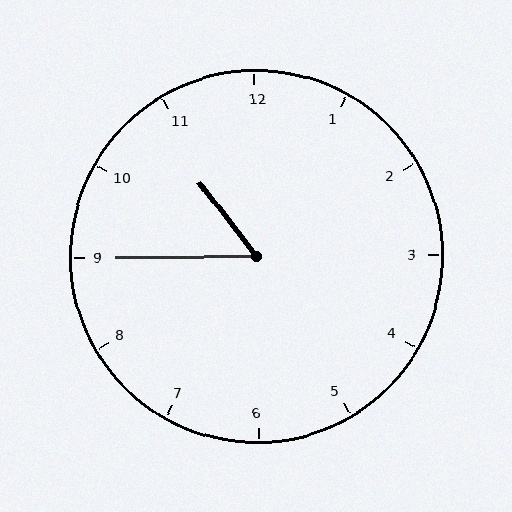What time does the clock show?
10:45.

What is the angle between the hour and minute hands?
Approximately 52 degrees.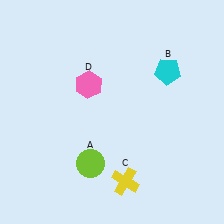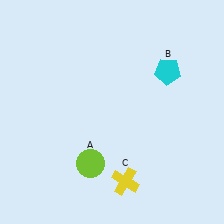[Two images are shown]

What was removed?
The pink hexagon (D) was removed in Image 2.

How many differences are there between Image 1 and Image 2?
There is 1 difference between the two images.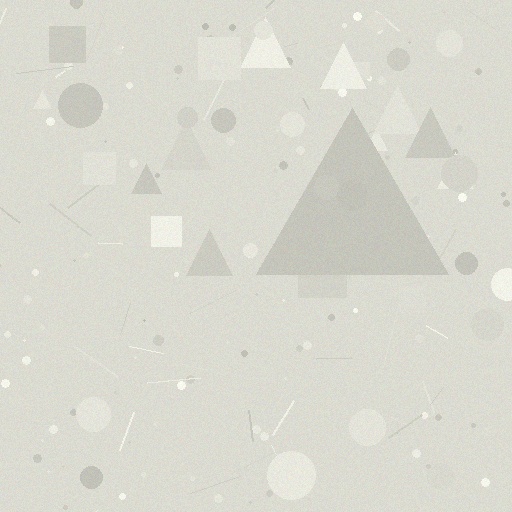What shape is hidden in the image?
A triangle is hidden in the image.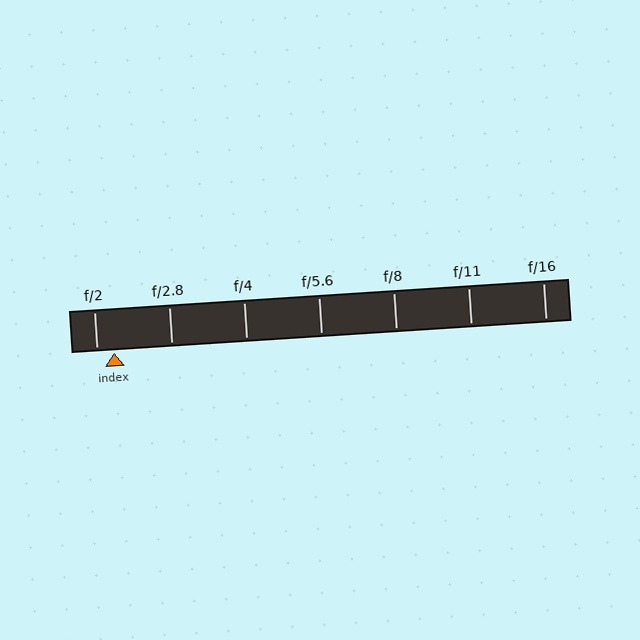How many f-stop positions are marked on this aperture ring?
There are 7 f-stop positions marked.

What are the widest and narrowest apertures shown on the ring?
The widest aperture shown is f/2 and the narrowest is f/16.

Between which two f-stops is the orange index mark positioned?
The index mark is between f/2 and f/2.8.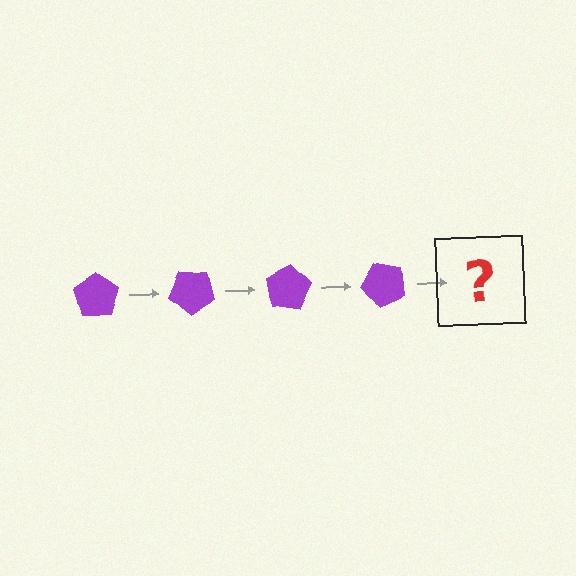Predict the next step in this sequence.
The next step is a purple pentagon rotated 160 degrees.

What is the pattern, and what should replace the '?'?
The pattern is that the pentagon rotates 40 degrees each step. The '?' should be a purple pentagon rotated 160 degrees.